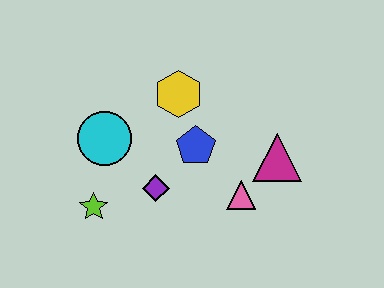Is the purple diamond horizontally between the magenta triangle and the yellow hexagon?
No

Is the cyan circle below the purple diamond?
No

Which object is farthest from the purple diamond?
The magenta triangle is farthest from the purple diamond.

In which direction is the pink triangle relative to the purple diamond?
The pink triangle is to the right of the purple diamond.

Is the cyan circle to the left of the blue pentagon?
Yes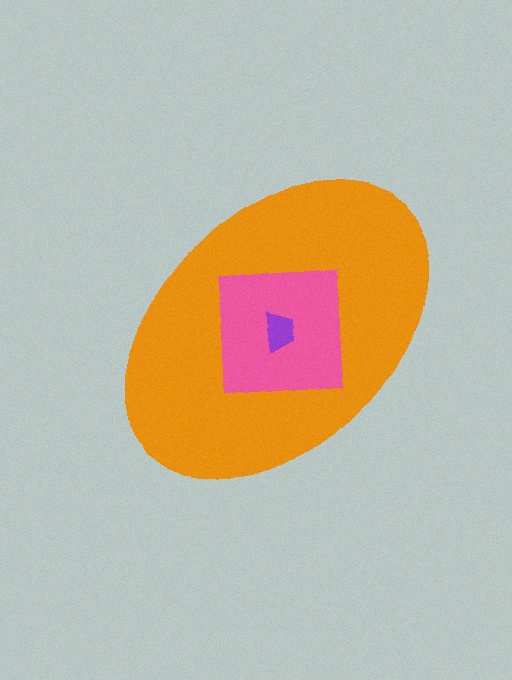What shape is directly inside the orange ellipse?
The pink square.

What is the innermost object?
The purple trapezoid.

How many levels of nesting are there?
3.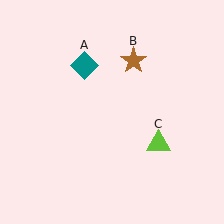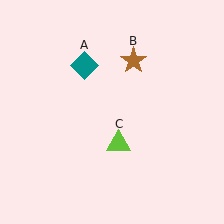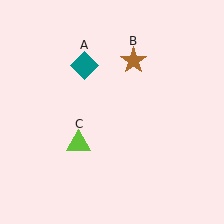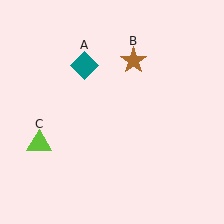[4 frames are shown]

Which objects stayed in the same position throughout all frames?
Teal diamond (object A) and brown star (object B) remained stationary.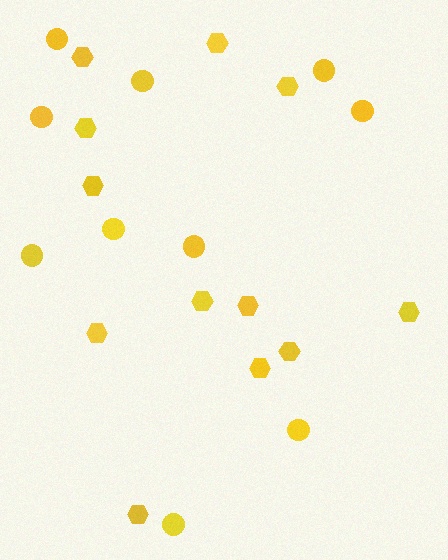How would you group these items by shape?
There are 2 groups: one group of hexagons (12) and one group of circles (10).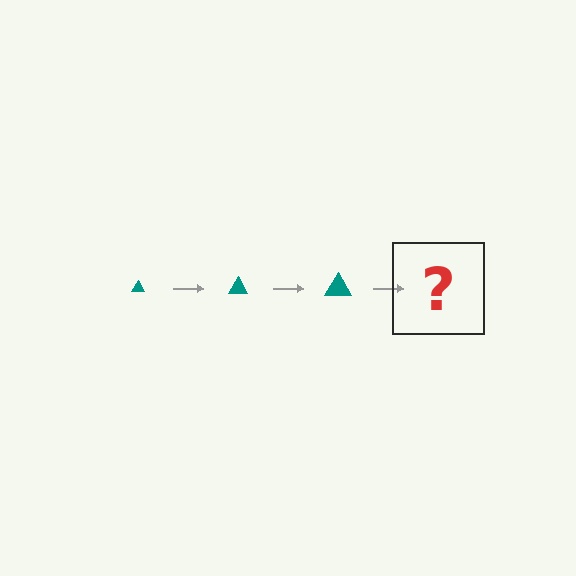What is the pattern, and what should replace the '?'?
The pattern is that the triangle gets progressively larger each step. The '?' should be a teal triangle, larger than the previous one.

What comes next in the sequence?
The next element should be a teal triangle, larger than the previous one.